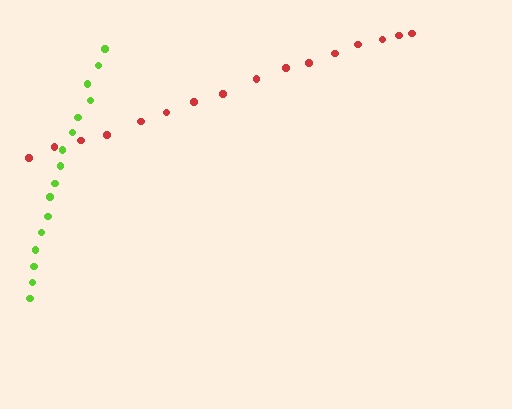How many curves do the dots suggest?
There are 2 distinct paths.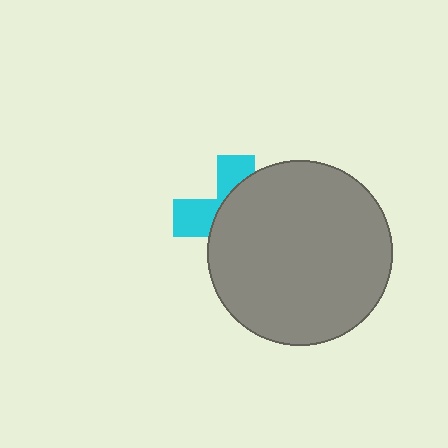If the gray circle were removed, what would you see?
You would see the complete cyan cross.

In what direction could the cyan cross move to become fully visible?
The cyan cross could move left. That would shift it out from behind the gray circle entirely.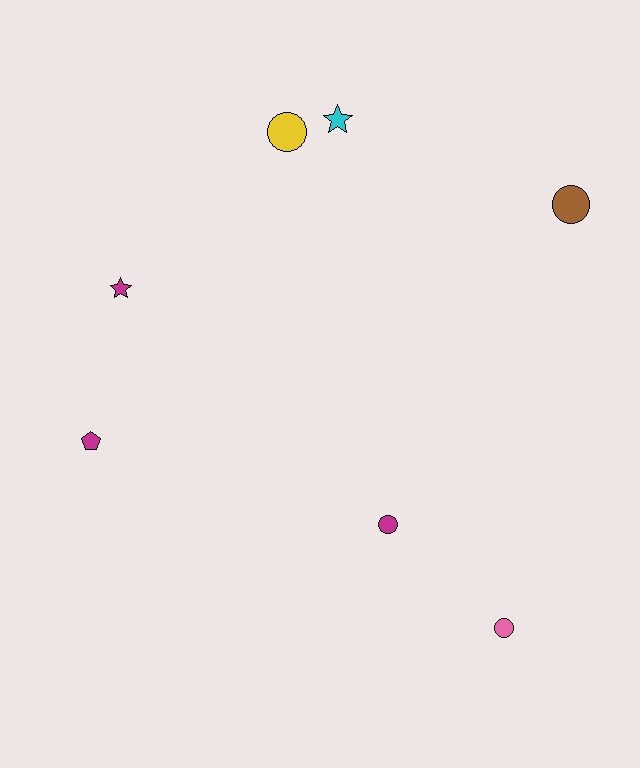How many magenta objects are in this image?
There are 3 magenta objects.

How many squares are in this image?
There are no squares.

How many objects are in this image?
There are 7 objects.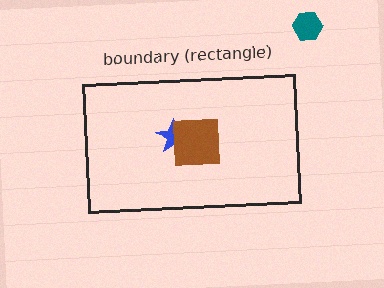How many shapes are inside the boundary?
2 inside, 1 outside.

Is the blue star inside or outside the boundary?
Inside.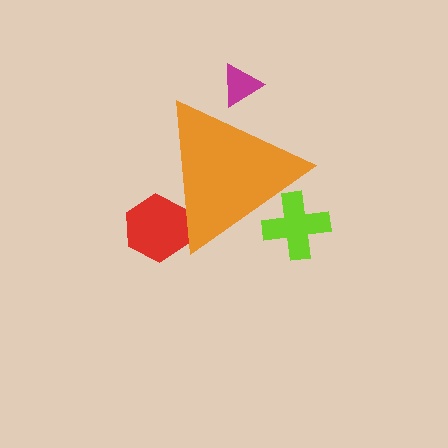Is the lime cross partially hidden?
Yes, the lime cross is partially hidden behind the orange triangle.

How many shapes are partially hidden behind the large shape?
3 shapes are partially hidden.